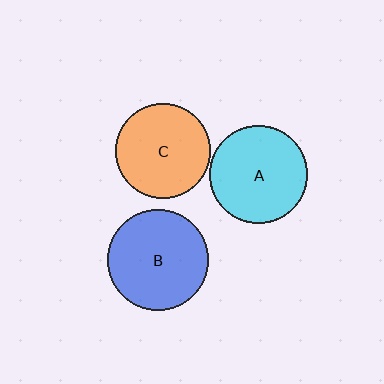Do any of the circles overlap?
No, none of the circles overlap.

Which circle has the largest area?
Circle B (blue).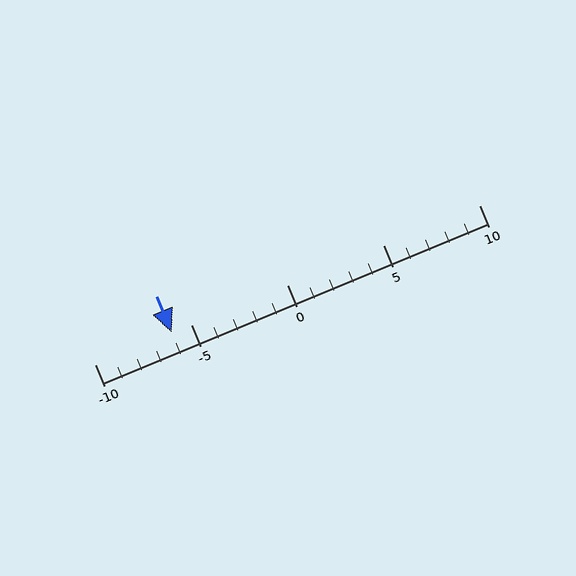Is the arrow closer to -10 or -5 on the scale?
The arrow is closer to -5.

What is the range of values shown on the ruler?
The ruler shows values from -10 to 10.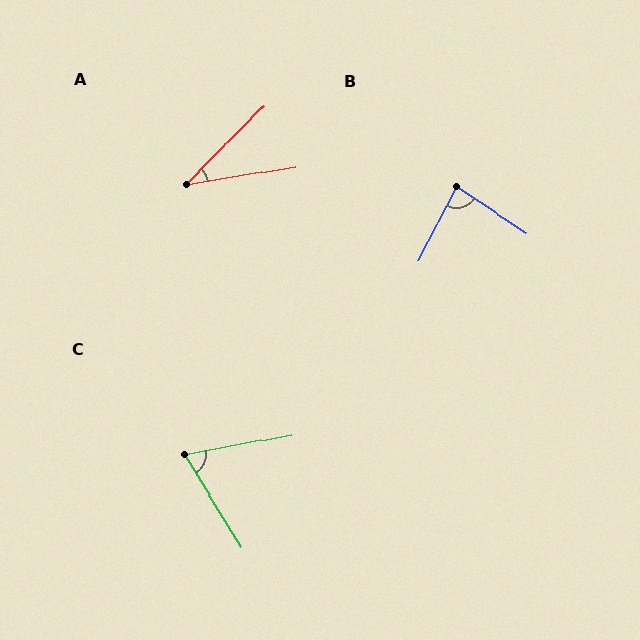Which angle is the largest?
B, at approximately 84 degrees.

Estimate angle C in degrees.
Approximately 69 degrees.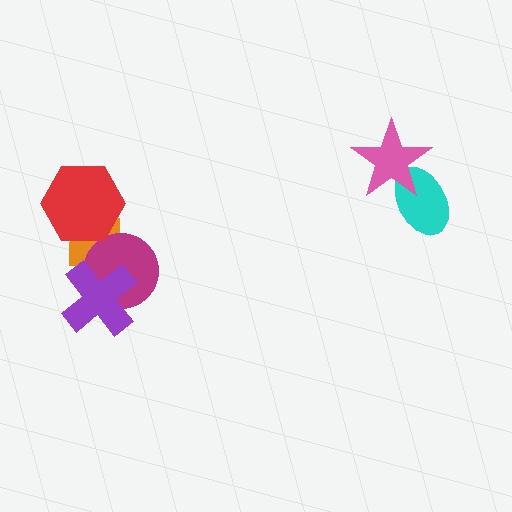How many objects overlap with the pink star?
1 object overlaps with the pink star.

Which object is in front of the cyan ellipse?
The pink star is in front of the cyan ellipse.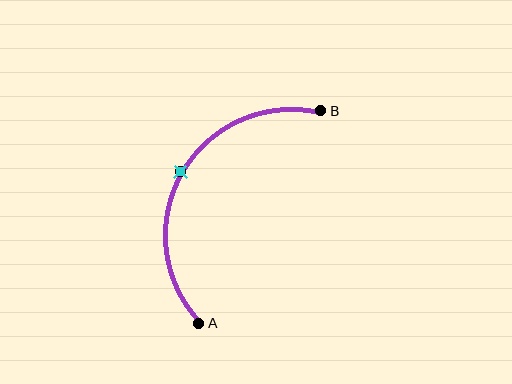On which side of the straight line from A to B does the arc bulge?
The arc bulges to the left of the straight line connecting A and B.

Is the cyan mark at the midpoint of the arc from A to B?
Yes. The cyan mark lies on the arc at equal arc-length from both A and B — it is the arc midpoint.